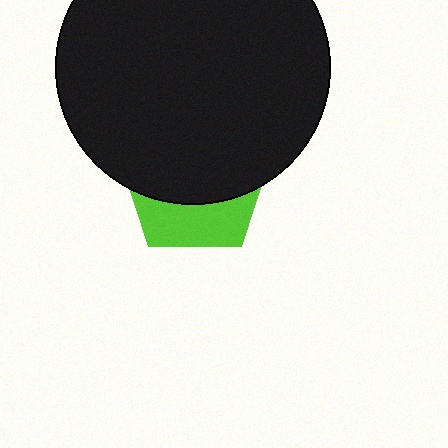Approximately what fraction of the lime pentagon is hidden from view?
Roughly 66% of the lime pentagon is hidden behind the black circle.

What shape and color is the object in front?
The object in front is a black circle.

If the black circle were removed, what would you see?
You would see the complete lime pentagon.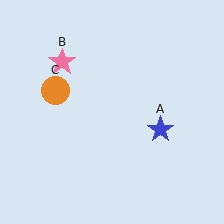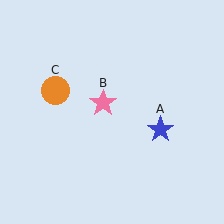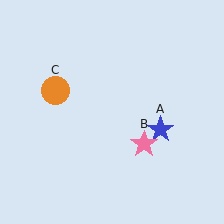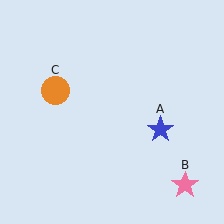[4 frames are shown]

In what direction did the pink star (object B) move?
The pink star (object B) moved down and to the right.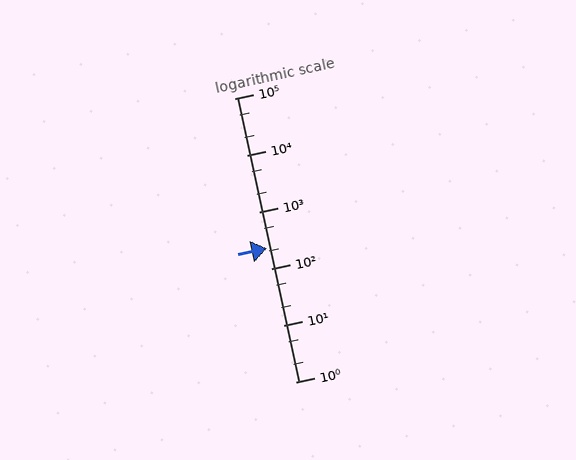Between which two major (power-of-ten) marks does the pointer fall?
The pointer is between 100 and 1000.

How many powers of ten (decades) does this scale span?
The scale spans 5 decades, from 1 to 100000.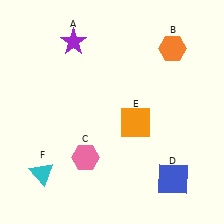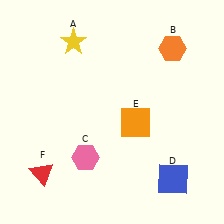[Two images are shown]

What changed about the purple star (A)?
In Image 1, A is purple. In Image 2, it changed to yellow.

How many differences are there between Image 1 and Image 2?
There are 2 differences between the two images.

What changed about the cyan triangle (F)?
In Image 1, F is cyan. In Image 2, it changed to red.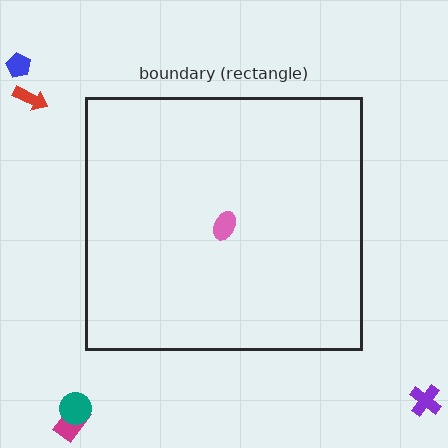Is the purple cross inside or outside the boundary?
Outside.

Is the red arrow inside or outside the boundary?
Outside.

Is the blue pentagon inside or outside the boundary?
Outside.